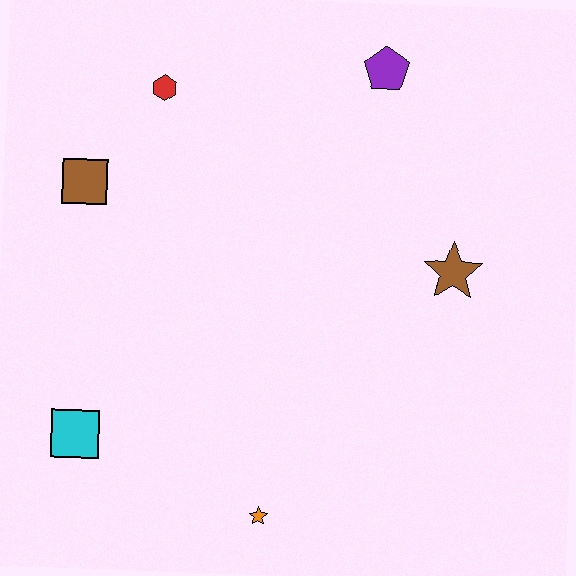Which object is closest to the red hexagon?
The brown square is closest to the red hexagon.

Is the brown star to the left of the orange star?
No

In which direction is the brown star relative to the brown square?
The brown star is to the right of the brown square.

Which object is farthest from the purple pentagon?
The cyan square is farthest from the purple pentagon.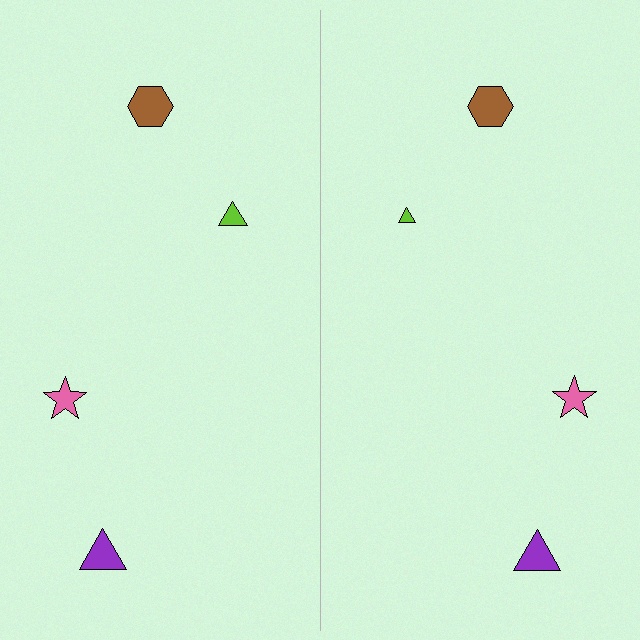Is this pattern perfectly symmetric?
No, the pattern is not perfectly symmetric. The lime triangle on the right side has a different size than its mirror counterpart.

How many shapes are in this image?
There are 8 shapes in this image.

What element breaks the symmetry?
The lime triangle on the right side has a different size than its mirror counterpart.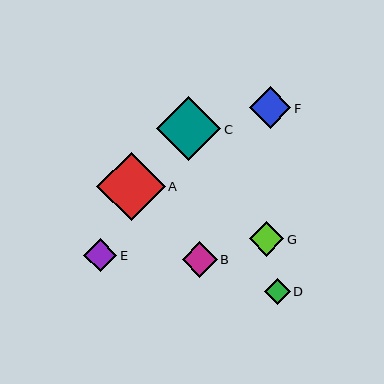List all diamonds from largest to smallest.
From largest to smallest: A, C, F, B, G, E, D.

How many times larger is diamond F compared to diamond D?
Diamond F is approximately 1.6 times the size of diamond D.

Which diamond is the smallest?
Diamond D is the smallest with a size of approximately 25 pixels.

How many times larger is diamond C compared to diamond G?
Diamond C is approximately 1.9 times the size of diamond G.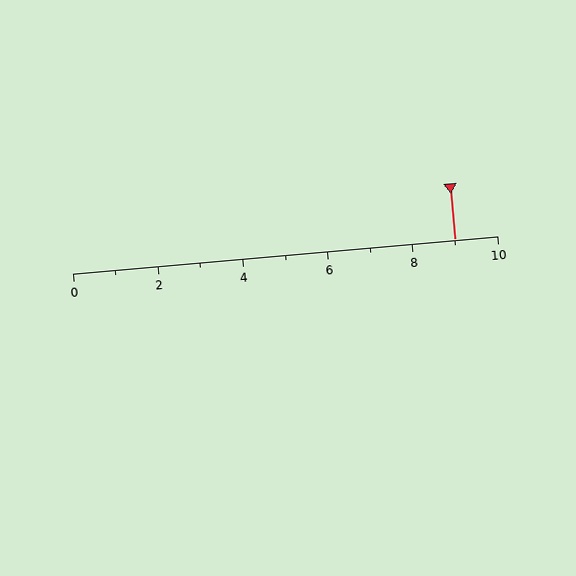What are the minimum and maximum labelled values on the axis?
The axis runs from 0 to 10.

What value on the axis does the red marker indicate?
The marker indicates approximately 9.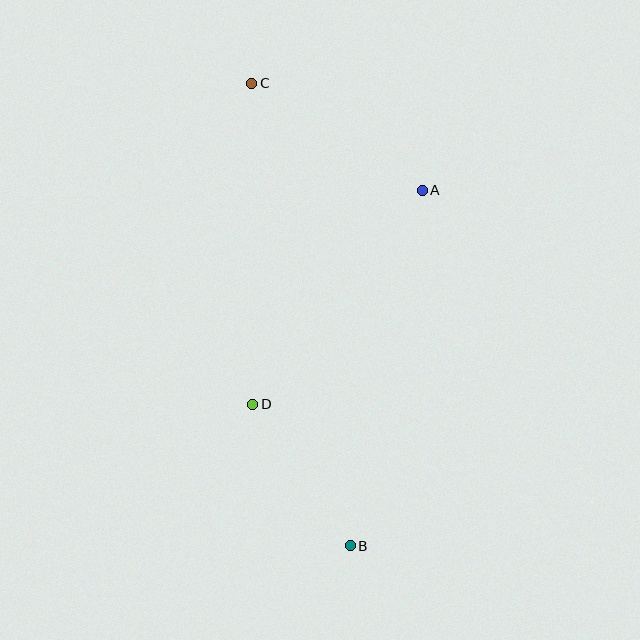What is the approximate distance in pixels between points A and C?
The distance between A and C is approximately 201 pixels.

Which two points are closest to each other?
Points B and D are closest to each other.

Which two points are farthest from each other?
Points B and C are farthest from each other.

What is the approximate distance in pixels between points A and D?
The distance between A and D is approximately 273 pixels.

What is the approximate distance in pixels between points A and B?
The distance between A and B is approximately 363 pixels.